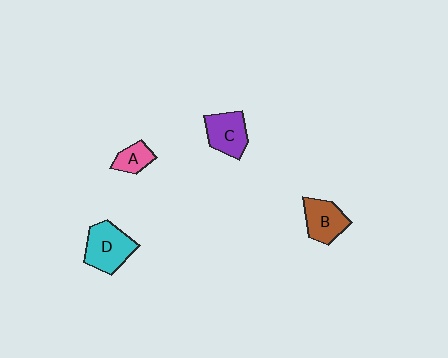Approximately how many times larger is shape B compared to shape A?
Approximately 1.6 times.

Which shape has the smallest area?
Shape A (pink).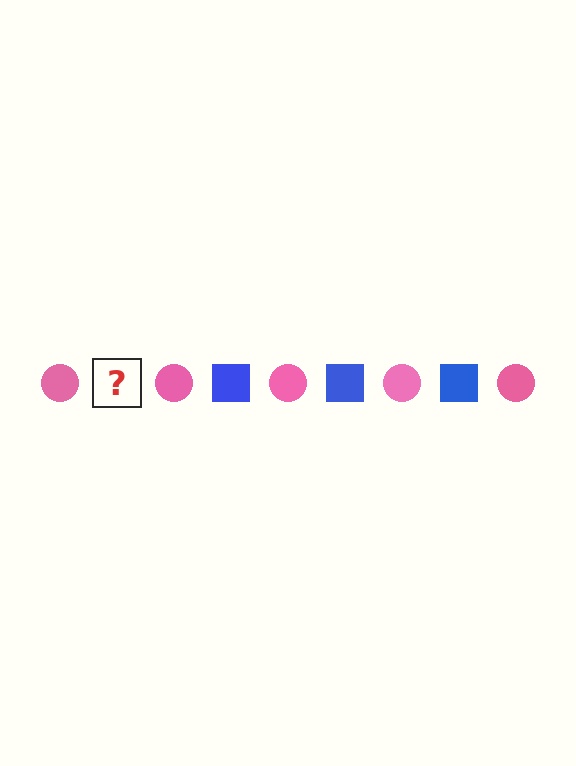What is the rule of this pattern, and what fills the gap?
The rule is that the pattern alternates between pink circle and blue square. The gap should be filled with a blue square.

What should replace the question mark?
The question mark should be replaced with a blue square.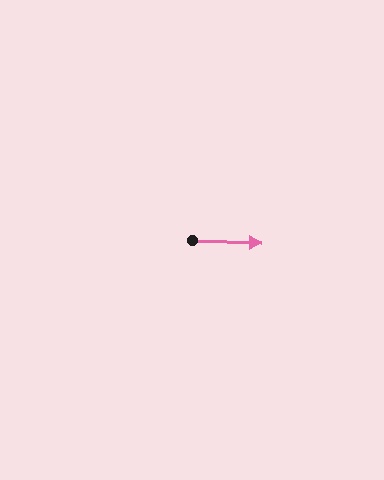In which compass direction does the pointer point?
East.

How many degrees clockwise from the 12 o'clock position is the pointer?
Approximately 92 degrees.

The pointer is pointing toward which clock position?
Roughly 3 o'clock.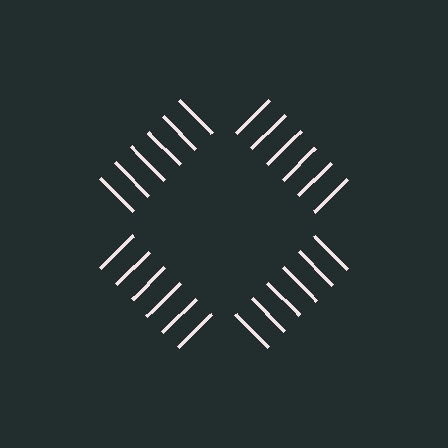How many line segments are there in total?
24 — 6 along each of the 4 edges.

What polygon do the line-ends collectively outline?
An illusory square — the line segments terminate on its edges but no continuous stroke is drawn.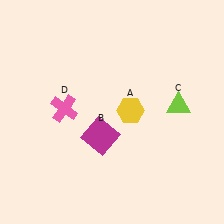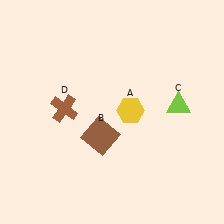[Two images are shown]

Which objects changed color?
B changed from magenta to brown. D changed from pink to brown.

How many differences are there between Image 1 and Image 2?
There are 2 differences between the two images.